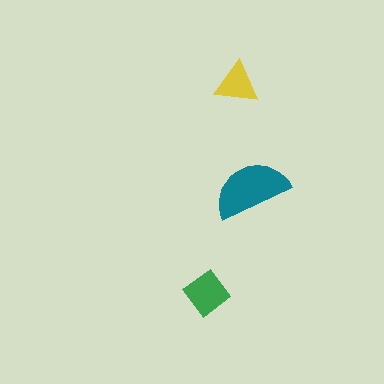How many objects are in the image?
There are 3 objects in the image.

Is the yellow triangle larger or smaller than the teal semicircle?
Smaller.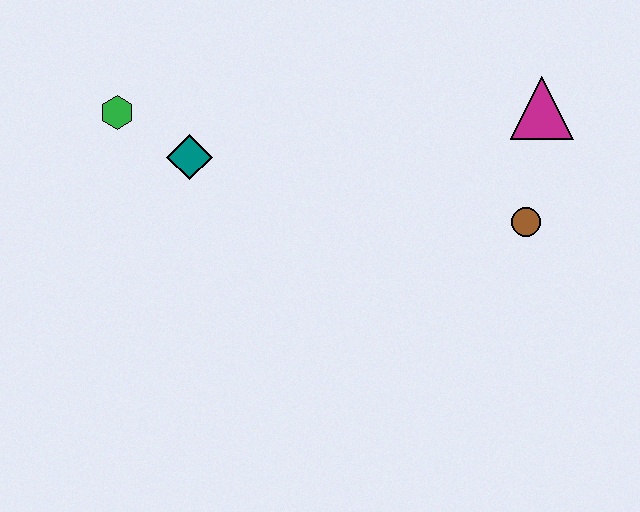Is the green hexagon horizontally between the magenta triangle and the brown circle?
No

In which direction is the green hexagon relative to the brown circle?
The green hexagon is to the left of the brown circle.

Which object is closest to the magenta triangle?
The brown circle is closest to the magenta triangle.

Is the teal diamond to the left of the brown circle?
Yes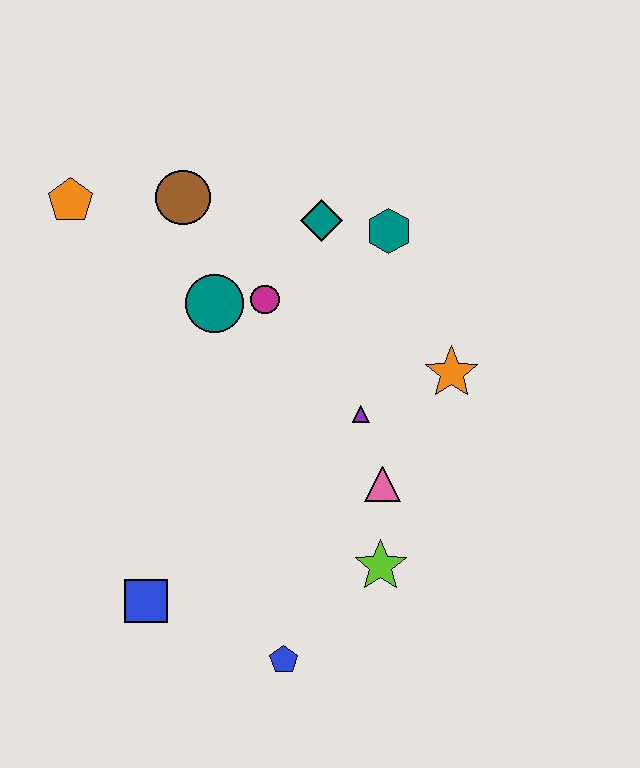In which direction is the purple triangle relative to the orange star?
The purple triangle is to the left of the orange star.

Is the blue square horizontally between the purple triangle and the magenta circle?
No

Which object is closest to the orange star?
The purple triangle is closest to the orange star.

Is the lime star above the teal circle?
No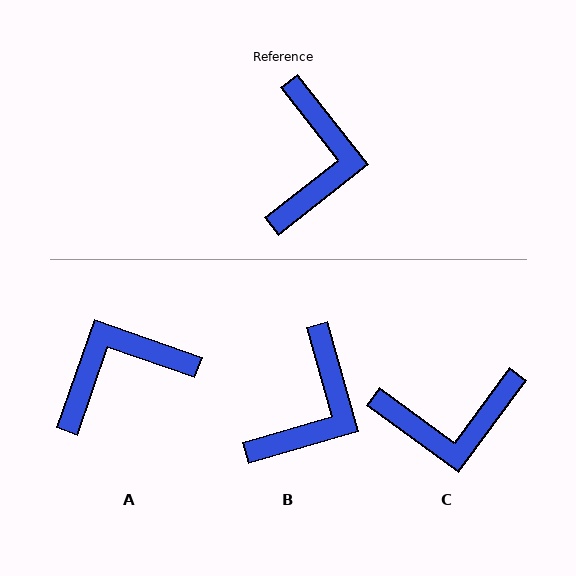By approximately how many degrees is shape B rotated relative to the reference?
Approximately 22 degrees clockwise.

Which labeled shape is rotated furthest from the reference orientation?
A, about 123 degrees away.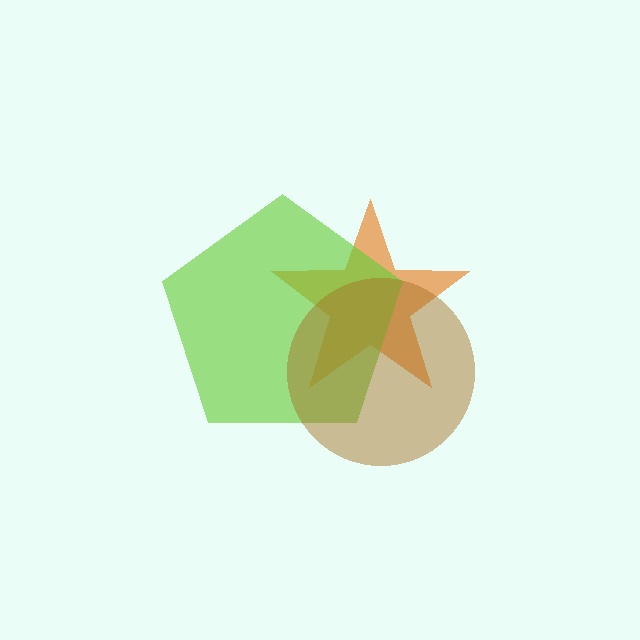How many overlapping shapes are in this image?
There are 3 overlapping shapes in the image.